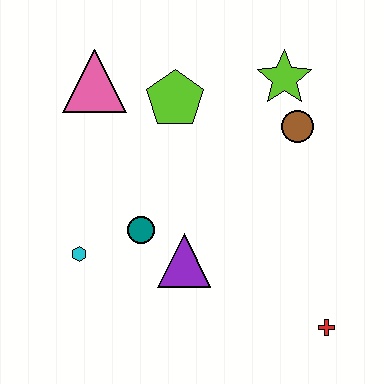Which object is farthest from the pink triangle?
The red cross is farthest from the pink triangle.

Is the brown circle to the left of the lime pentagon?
No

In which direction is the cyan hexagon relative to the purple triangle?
The cyan hexagon is to the left of the purple triangle.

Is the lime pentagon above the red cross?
Yes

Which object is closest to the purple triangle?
The teal circle is closest to the purple triangle.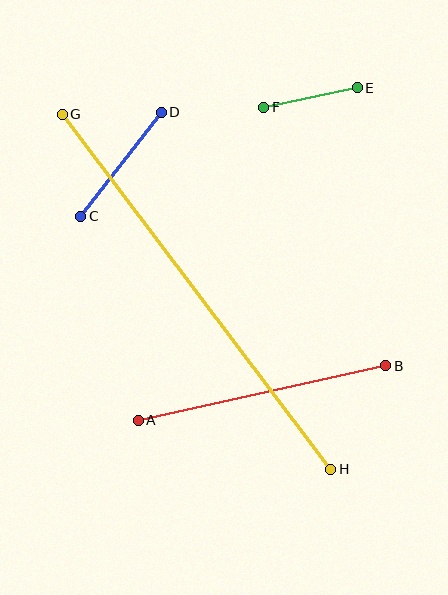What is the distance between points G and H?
The distance is approximately 445 pixels.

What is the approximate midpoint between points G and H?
The midpoint is at approximately (197, 292) pixels.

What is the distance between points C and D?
The distance is approximately 131 pixels.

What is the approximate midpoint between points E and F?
The midpoint is at approximately (311, 97) pixels.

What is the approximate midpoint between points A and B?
The midpoint is at approximately (262, 393) pixels.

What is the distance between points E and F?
The distance is approximately 96 pixels.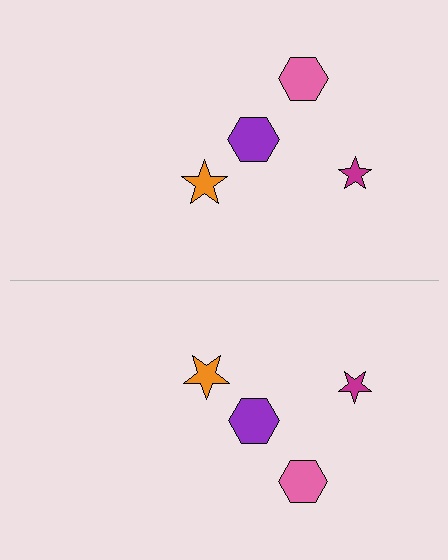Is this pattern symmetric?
Yes, this pattern has bilateral (reflection) symmetry.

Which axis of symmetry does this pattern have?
The pattern has a horizontal axis of symmetry running through the center of the image.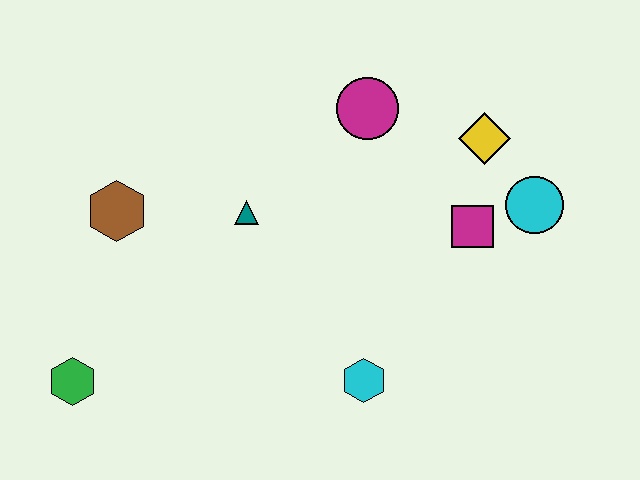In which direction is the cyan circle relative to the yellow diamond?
The cyan circle is below the yellow diamond.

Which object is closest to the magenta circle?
The yellow diamond is closest to the magenta circle.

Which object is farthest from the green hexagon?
The cyan circle is farthest from the green hexagon.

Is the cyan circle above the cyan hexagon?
Yes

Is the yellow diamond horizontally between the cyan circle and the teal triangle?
Yes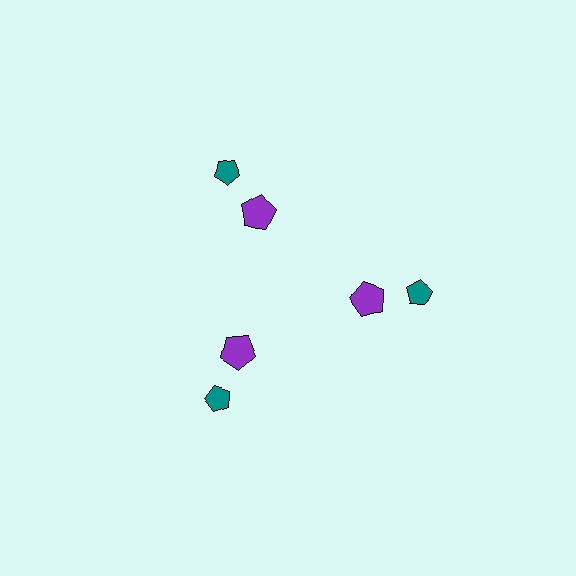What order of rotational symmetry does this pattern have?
This pattern has 3-fold rotational symmetry.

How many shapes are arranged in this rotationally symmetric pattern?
There are 6 shapes, arranged in 3 groups of 2.